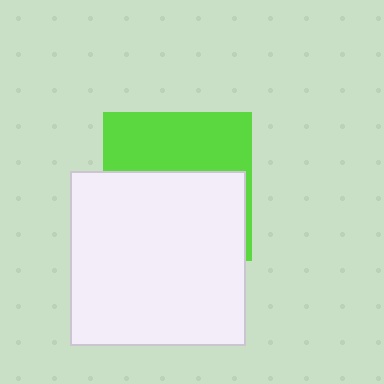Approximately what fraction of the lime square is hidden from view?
Roughly 58% of the lime square is hidden behind the white square.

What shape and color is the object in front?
The object in front is a white square.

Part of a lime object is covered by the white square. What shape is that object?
It is a square.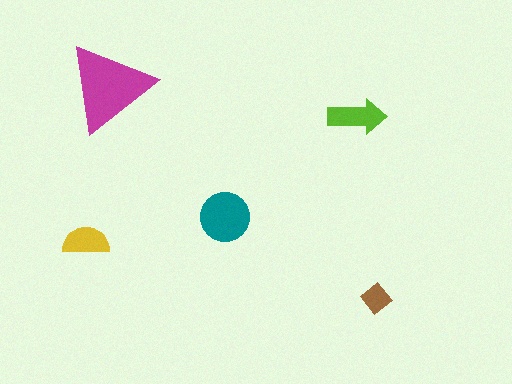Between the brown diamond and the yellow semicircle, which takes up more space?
The yellow semicircle.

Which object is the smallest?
The brown diamond.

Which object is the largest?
The magenta triangle.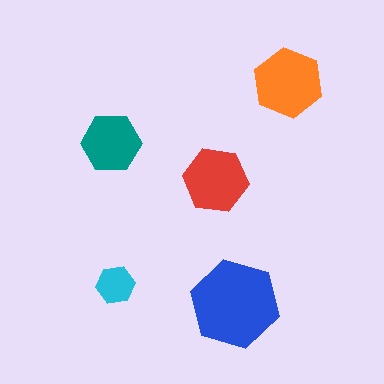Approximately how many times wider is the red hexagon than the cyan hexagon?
About 1.5 times wider.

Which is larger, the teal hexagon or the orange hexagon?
The orange one.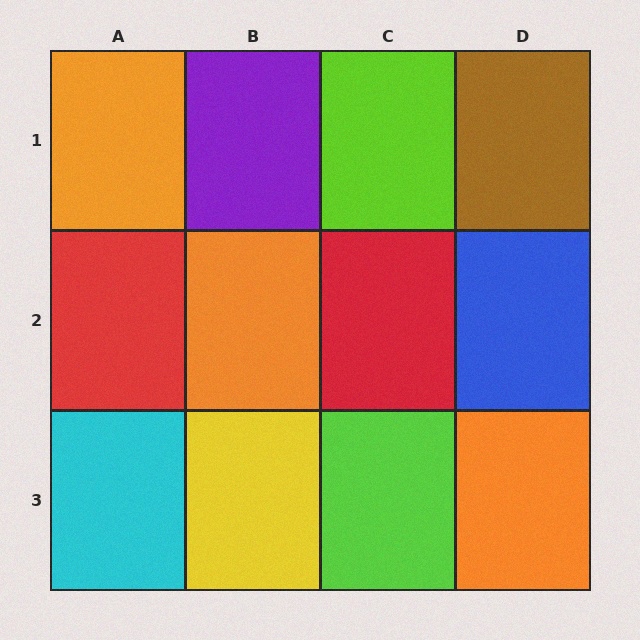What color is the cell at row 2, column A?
Red.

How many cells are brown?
1 cell is brown.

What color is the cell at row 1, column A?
Orange.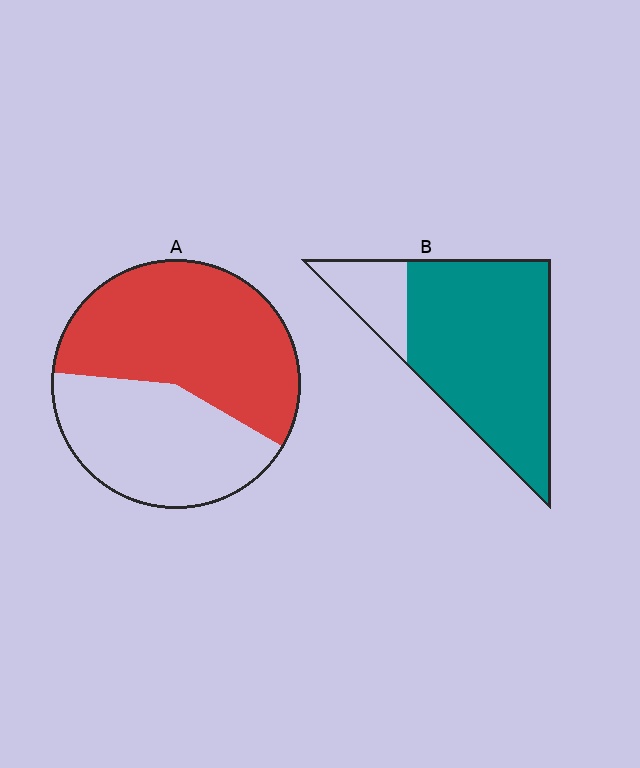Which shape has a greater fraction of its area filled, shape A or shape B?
Shape B.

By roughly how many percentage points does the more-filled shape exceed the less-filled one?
By roughly 25 percentage points (B over A).